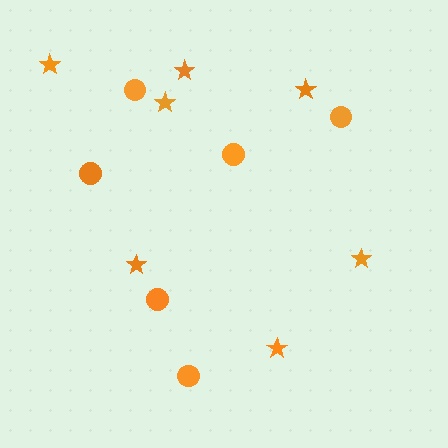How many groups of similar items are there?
There are 2 groups: one group of stars (7) and one group of circles (6).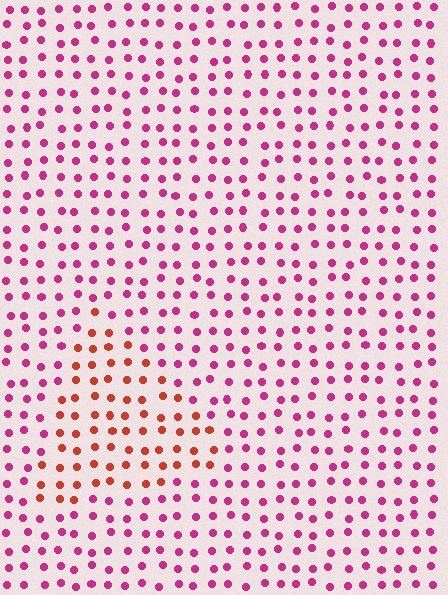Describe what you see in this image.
The image is filled with small magenta elements in a uniform arrangement. A triangle-shaped region is visible where the elements are tinted to a slightly different hue, forming a subtle color boundary.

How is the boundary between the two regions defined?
The boundary is defined purely by a slight shift in hue (about 43 degrees). Spacing, size, and orientation are identical on both sides.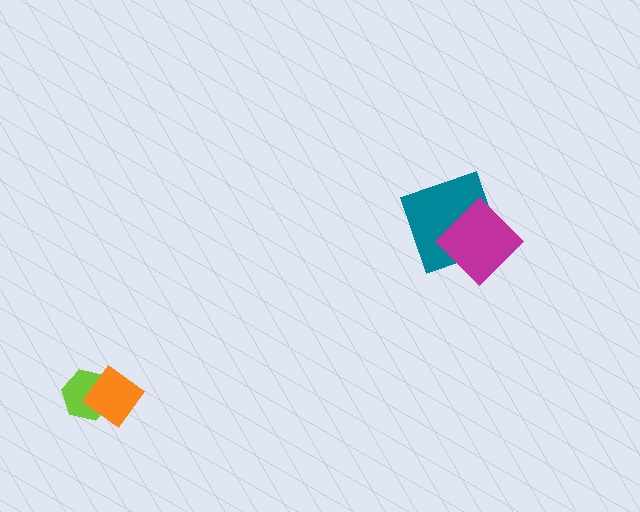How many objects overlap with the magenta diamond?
1 object overlaps with the magenta diamond.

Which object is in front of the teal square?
The magenta diamond is in front of the teal square.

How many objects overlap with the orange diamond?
1 object overlaps with the orange diamond.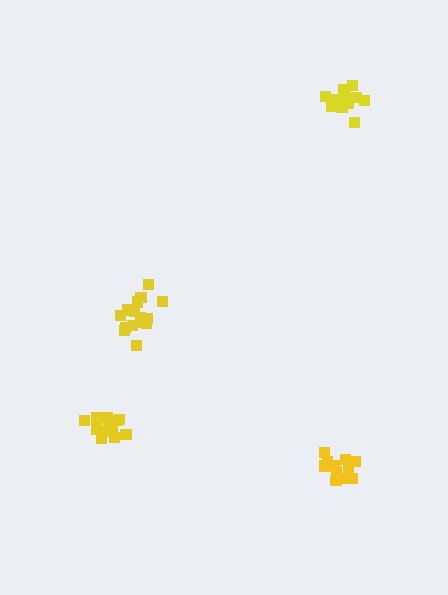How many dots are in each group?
Group 1: 18 dots, Group 2: 12 dots, Group 3: 15 dots, Group 4: 16 dots (61 total).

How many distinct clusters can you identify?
There are 4 distinct clusters.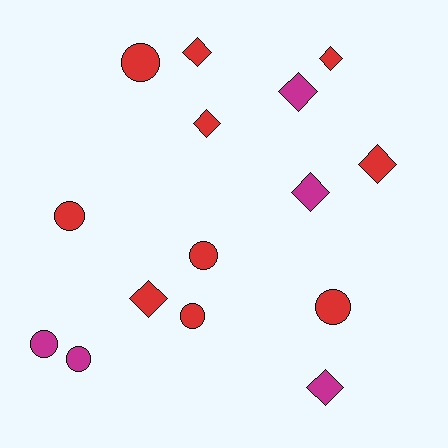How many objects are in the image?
There are 15 objects.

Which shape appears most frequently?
Diamond, with 8 objects.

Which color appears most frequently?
Red, with 10 objects.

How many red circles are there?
There are 5 red circles.